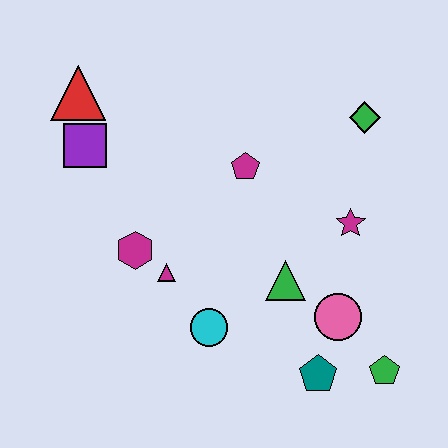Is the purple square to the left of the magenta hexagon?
Yes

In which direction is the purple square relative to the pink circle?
The purple square is to the left of the pink circle.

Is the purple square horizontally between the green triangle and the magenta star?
No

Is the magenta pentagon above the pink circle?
Yes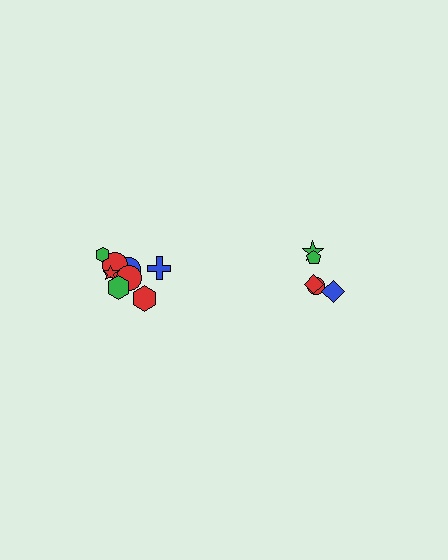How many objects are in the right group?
There are 5 objects.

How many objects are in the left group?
There are 8 objects.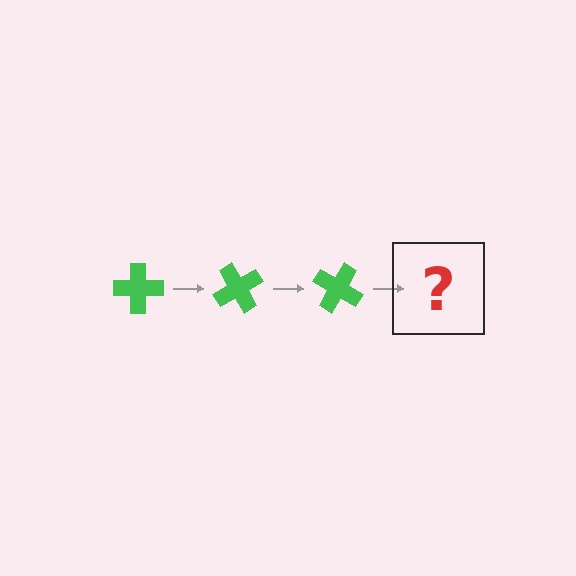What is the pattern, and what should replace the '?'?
The pattern is that the cross rotates 60 degrees each step. The '?' should be a green cross rotated 180 degrees.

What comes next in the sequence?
The next element should be a green cross rotated 180 degrees.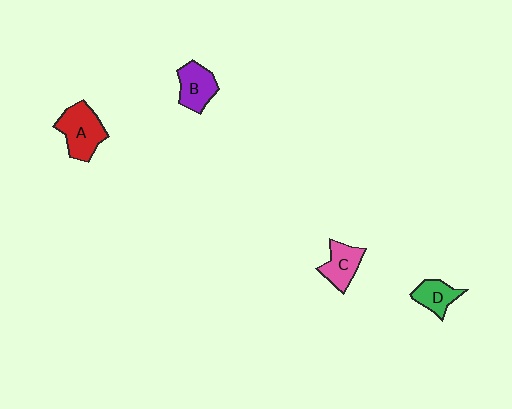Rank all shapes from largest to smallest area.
From largest to smallest: A (red), B (purple), C (pink), D (green).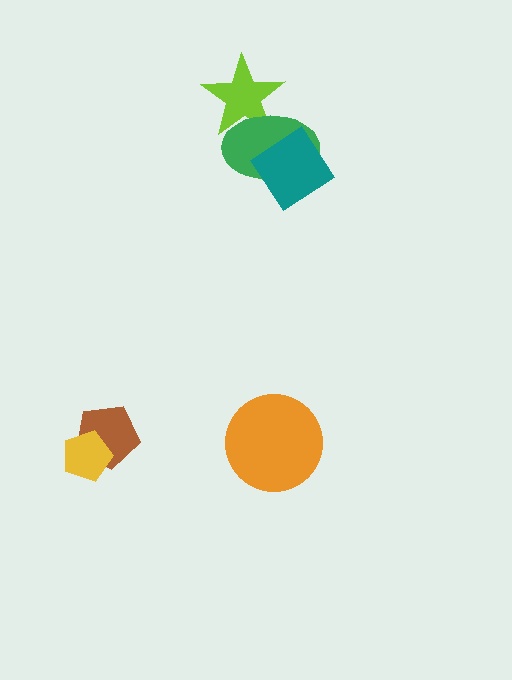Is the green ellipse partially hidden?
Yes, it is partially covered by another shape.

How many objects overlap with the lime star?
1 object overlaps with the lime star.